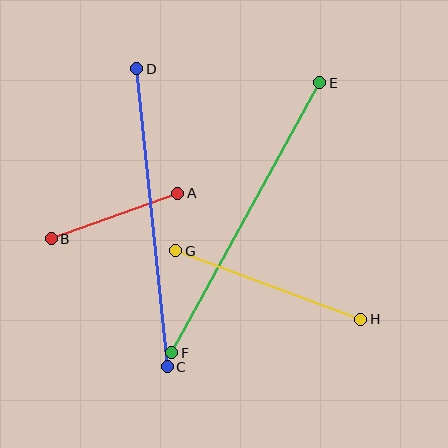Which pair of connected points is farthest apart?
Points E and F are farthest apart.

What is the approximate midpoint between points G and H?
The midpoint is at approximately (268, 285) pixels.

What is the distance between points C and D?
The distance is approximately 299 pixels.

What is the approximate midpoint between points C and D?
The midpoint is at approximately (152, 218) pixels.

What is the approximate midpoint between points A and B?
The midpoint is at approximately (114, 216) pixels.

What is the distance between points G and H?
The distance is approximately 197 pixels.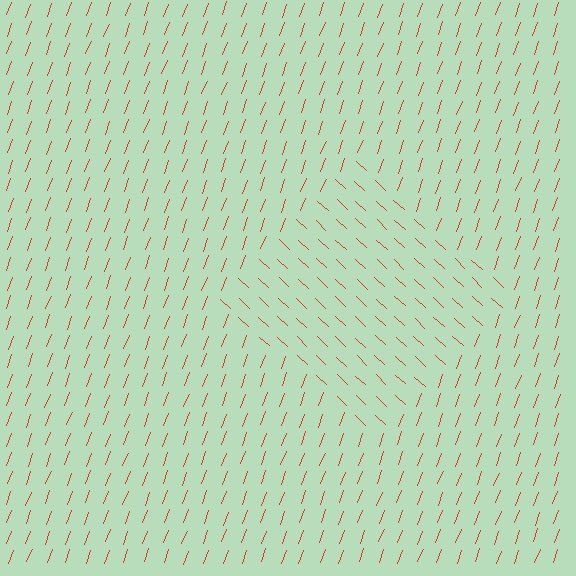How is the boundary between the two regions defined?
The boundary is defined purely by a change in line orientation (approximately 67 degrees difference). All lines are the same color and thickness.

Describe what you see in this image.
The image is filled with small red line segments. A diamond region in the image has lines oriented differently from the surrounding lines, creating a visible texture boundary.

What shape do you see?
I see a diamond.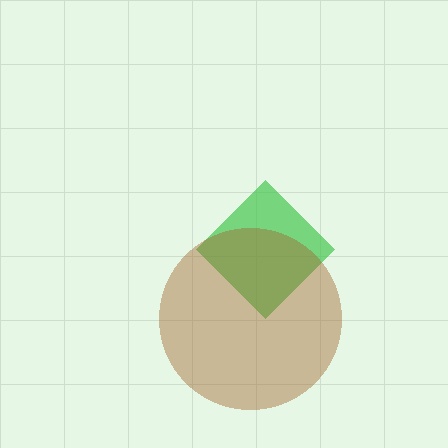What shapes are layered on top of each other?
The layered shapes are: a green diamond, a brown circle.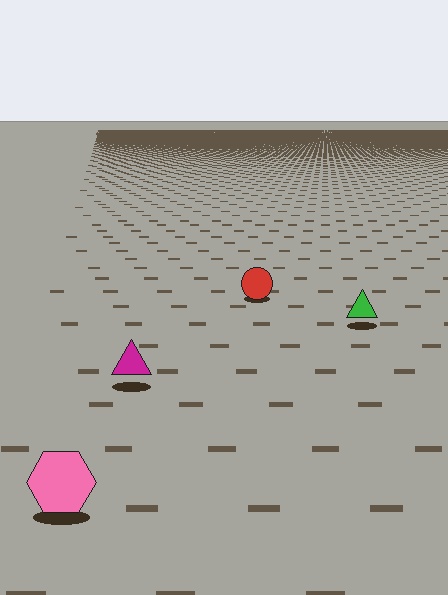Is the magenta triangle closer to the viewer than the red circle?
Yes. The magenta triangle is closer — you can tell from the texture gradient: the ground texture is coarser near it.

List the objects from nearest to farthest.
From nearest to farthest: the pink hexagon, the magenta triangle, the green triangle, the red circle.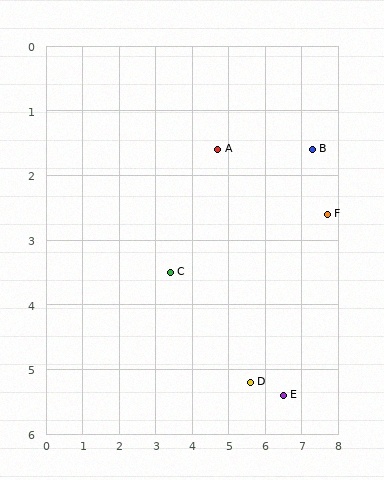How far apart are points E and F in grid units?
Points E and F are about 3.0 grid units apart.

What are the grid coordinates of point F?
Point F is at approximately (7.7, 2.6).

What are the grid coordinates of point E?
Point E is at approximately (6.5, 5.4).